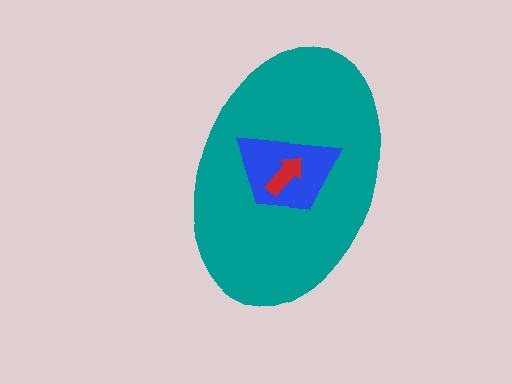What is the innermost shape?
The red arrow.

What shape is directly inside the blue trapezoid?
The red arrow.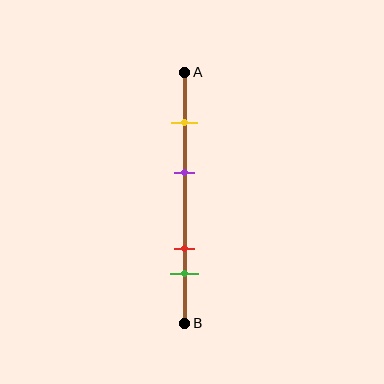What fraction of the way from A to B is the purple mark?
The purple mark is approximately 40% (0.4) of the way from A to B.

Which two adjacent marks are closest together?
The red and green marks are the closest adjacent pair.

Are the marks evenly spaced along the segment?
No, the marks are not evenly spaced.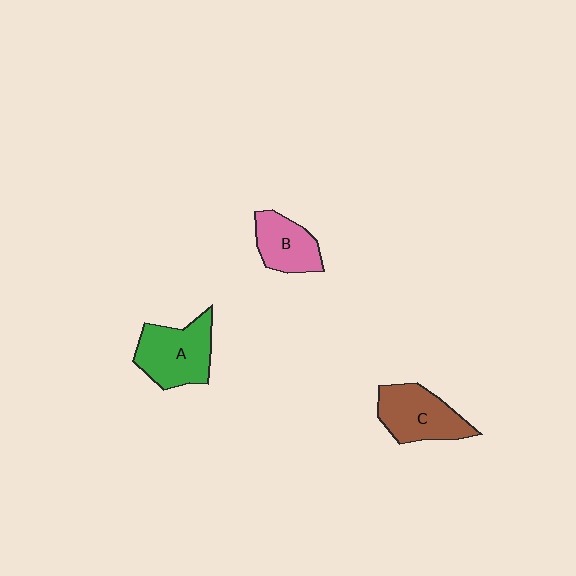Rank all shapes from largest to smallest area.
From largest to smallest: A (green), C (brown), B (pink).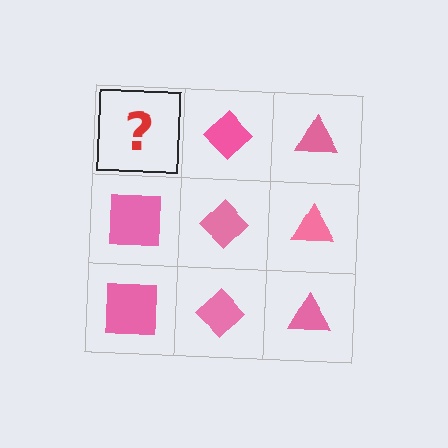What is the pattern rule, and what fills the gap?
The rule is that each column has a consistent shape. The gap should be filled with a pink square.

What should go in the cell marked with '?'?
The missing cell should contain a pink square.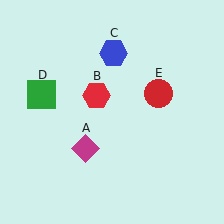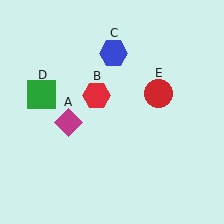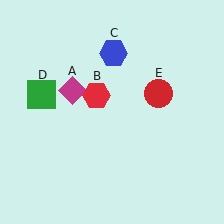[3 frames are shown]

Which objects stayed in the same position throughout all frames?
Red hexagon (object B) and blue hexagon (object C) and green square (object D) and red circle (object E) remained stationary.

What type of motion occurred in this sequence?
The magenta diamond (object A) rotated clockwise around the center of the scene.